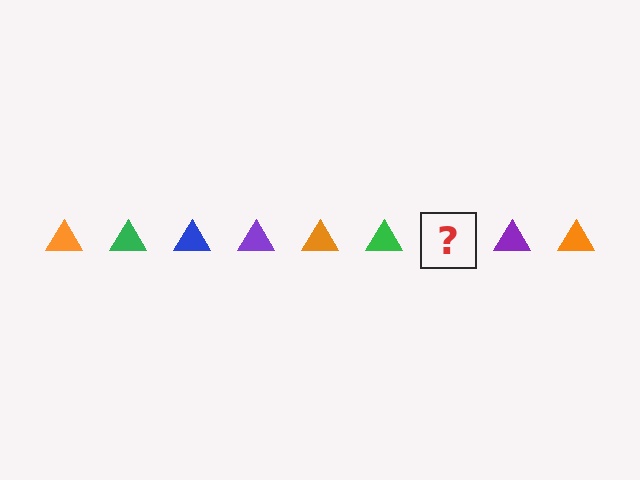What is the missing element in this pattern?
The missing element is a blue triangle.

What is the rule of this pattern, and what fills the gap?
The rule is that the pattern cycles through orange, green, blue, purple triangles. The gap should be filled with a blue triangle.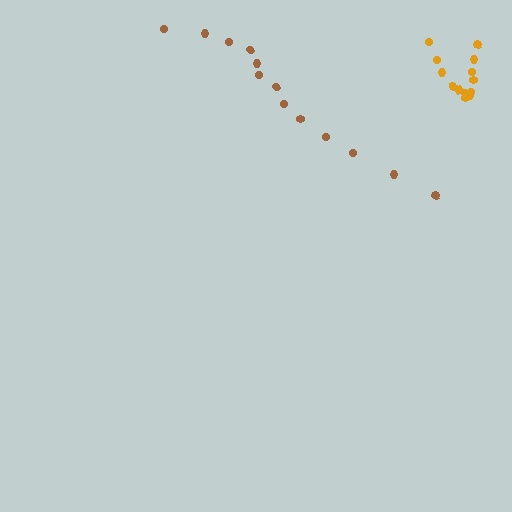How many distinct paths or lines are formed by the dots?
There are 2 distinct paths.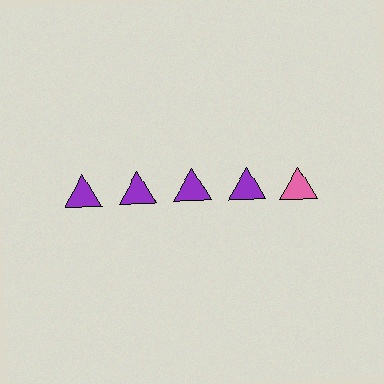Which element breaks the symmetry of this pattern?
The pink triangle in the top row, rightmost column breaks the symmetry. All other shapes are purple triangles.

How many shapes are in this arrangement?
There are 5 shapes arranged in a grid pattern.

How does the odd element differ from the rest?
It has a different color: pink instead of purple.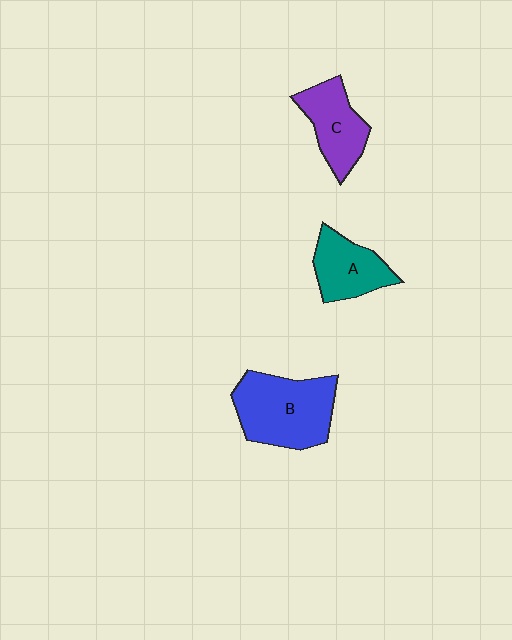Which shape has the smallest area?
Shape A (teal).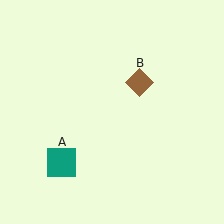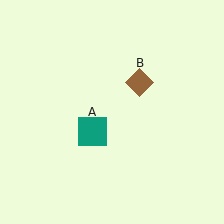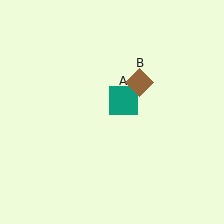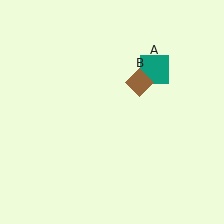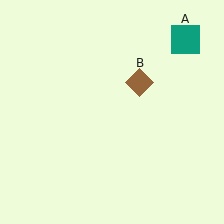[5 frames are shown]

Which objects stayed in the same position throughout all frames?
Brown diamond (object B) remained stationary.